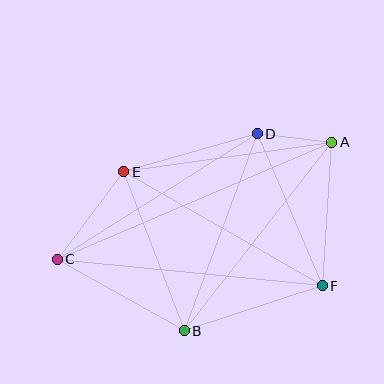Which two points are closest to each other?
Points A and D are closest to each other.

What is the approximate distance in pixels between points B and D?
The distance between B and D is approximately 210 pixels.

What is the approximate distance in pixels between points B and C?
The distance between B and C is approximately 146 pixels.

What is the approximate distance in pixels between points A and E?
The distance between A and E is approximately 210 pixels.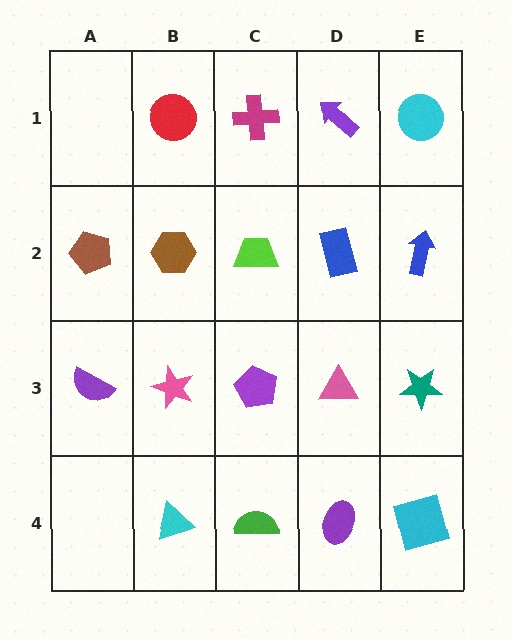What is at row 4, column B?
A cyan triangle.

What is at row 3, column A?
A purple semicircle.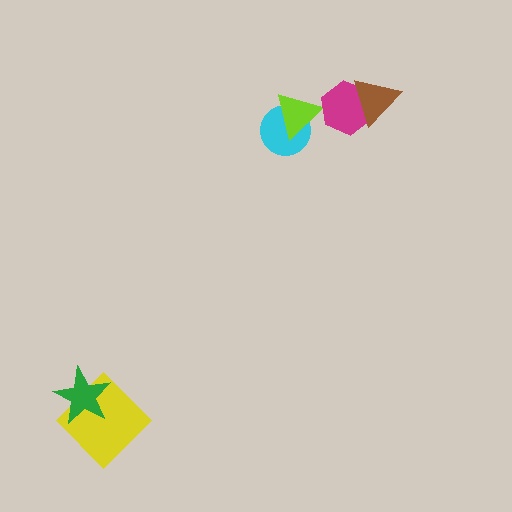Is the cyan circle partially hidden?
Yes, it is partially covered by another shape.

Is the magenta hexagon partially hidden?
Yes, it is partially covered by another shape.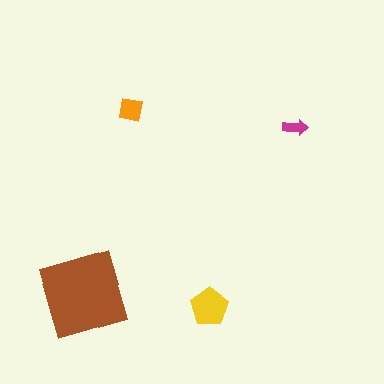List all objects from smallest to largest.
The magenta arrow, the orange square, the yellow pentagon, the brown square.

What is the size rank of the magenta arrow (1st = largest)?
4th.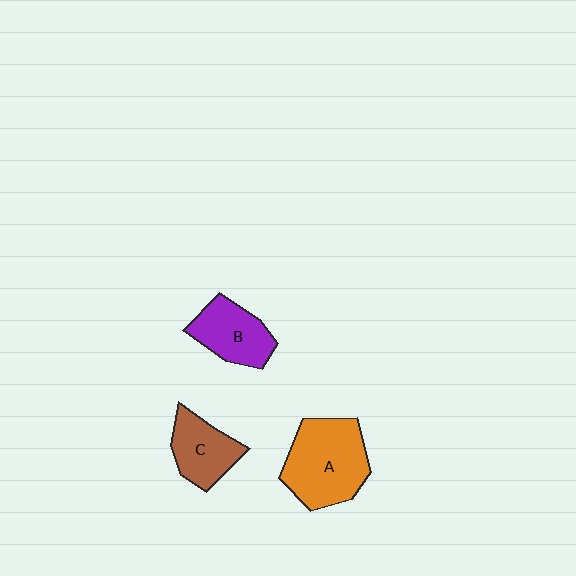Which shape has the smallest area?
Shape C (brown).